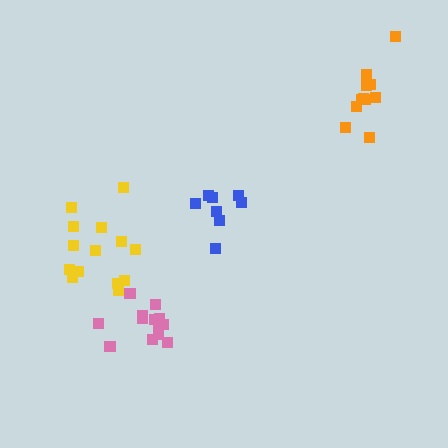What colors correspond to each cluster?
The clusters are colored: orange, blue, pink, yellow.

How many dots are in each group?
Group 1: 11 dots, Group 2: 8 dots, Group 3: 13 dots, Group 4: 14 dots (46 total).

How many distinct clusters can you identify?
There are 4 distinct clusters.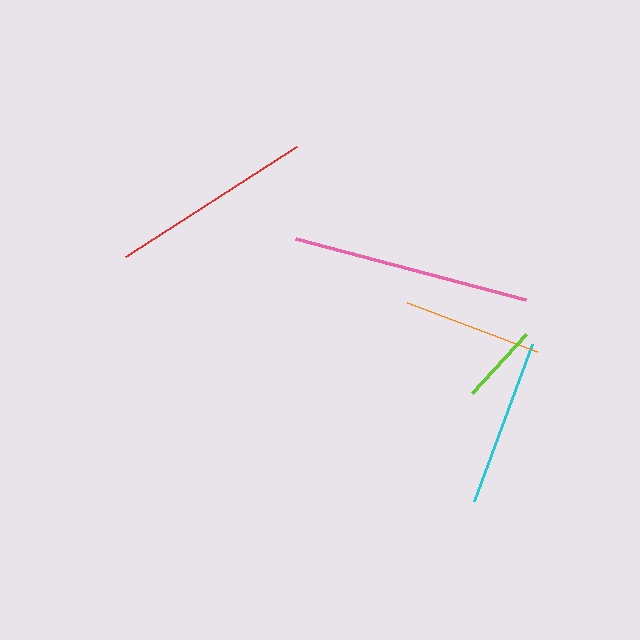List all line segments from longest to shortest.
From longest to shortest: pink, red, cyan, orange, lime.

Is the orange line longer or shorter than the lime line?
The orange line is longer than the lime line.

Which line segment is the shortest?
The lime line is the shortest at approximately 80 pixels.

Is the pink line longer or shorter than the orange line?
The pink line is longer than the orange line.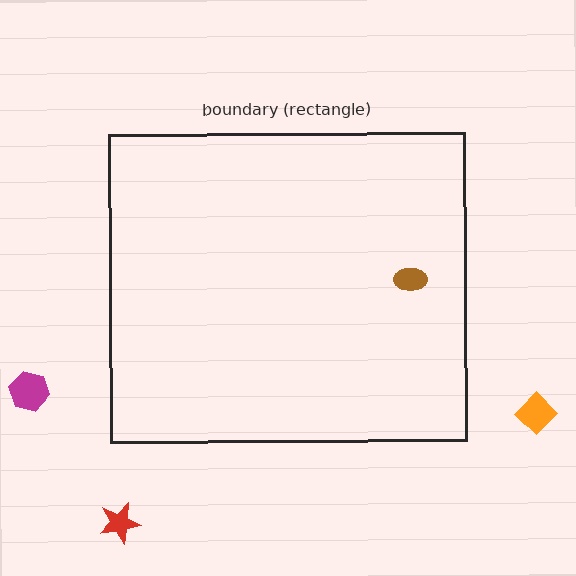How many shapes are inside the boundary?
1 inside, 3 outside.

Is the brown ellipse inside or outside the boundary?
Inside.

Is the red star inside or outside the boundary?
Outside.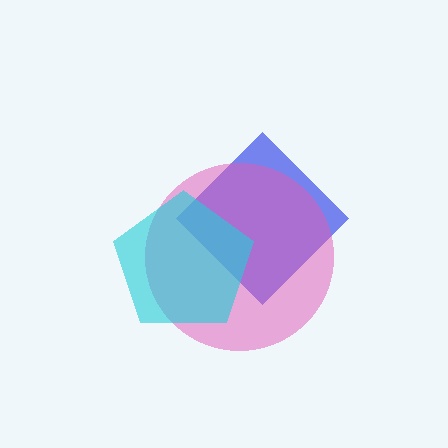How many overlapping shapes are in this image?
There are 3 overlapping shapes in the image.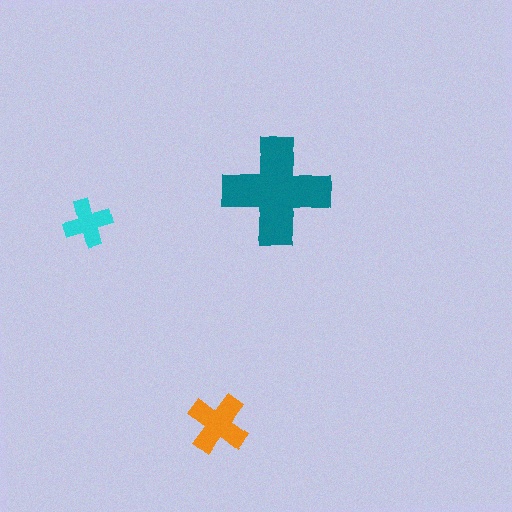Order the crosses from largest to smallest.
the teal one, the orange one, the cyan one.